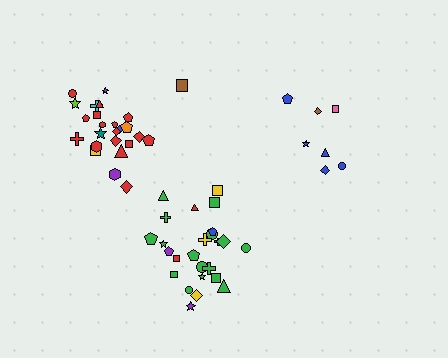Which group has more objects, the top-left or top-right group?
The top-left group.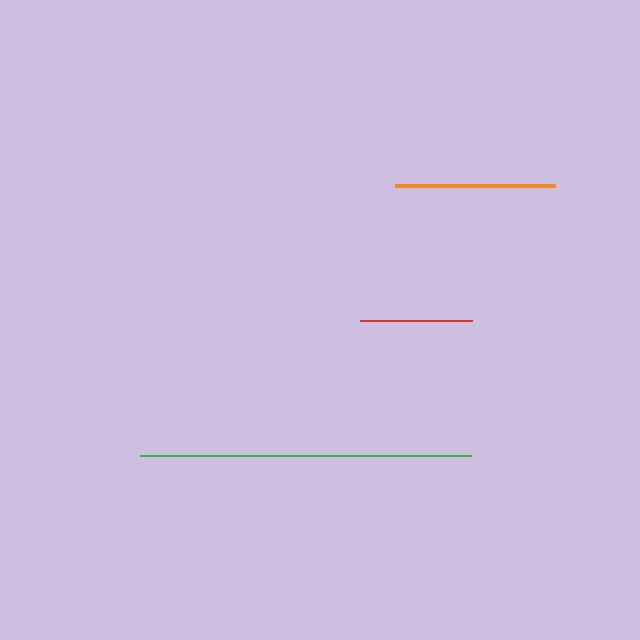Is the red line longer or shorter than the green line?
The green line is longer than the red line.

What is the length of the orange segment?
The orange segment is approximately 160 pixels long.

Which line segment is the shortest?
The red line is the shortest at approximately 111 pixels.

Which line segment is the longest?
The green line is the longest at approximately 332 pixels.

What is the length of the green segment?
The green segment is approximately 332 pixels long.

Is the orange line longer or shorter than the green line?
The green line is longer than the orange line.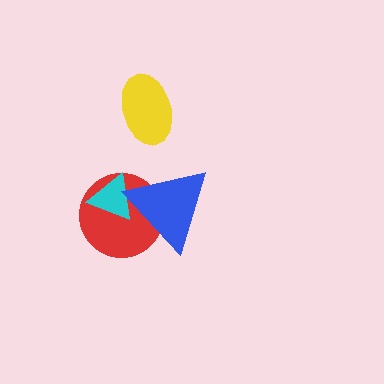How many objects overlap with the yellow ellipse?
0 objects overlap with the yellow ellipse.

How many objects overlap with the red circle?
2 objects overlap with the red circle.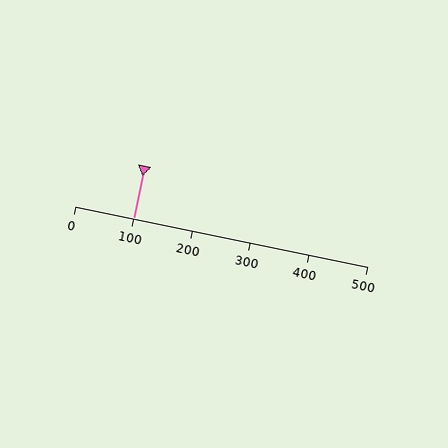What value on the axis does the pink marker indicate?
The marker indicates approximately 100.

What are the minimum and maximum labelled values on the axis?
The axis runs from 0 to 500.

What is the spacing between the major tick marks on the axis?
The major ticks are spaced 100 apart.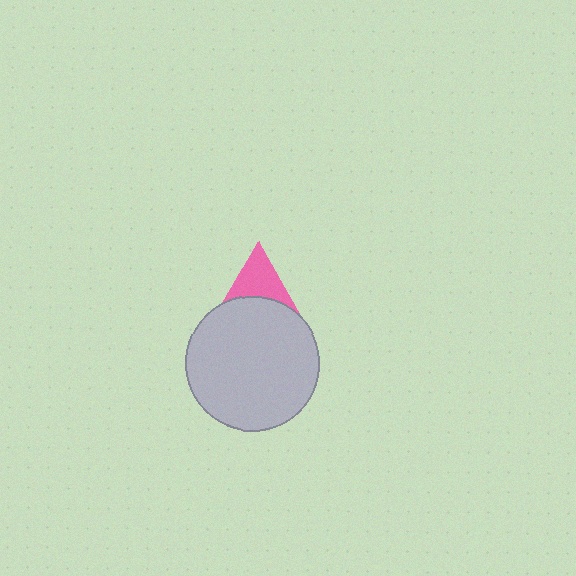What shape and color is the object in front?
The object in front is a light gray circle.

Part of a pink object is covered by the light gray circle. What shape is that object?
It is a triangle.